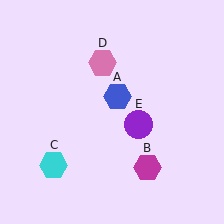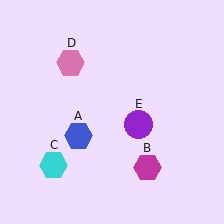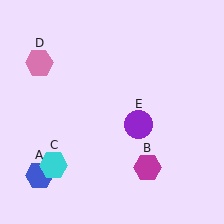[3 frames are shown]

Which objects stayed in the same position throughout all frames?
Magenta hexagon (object B) and cyan hexagon (object C) and purple circle (object E) remained stationary.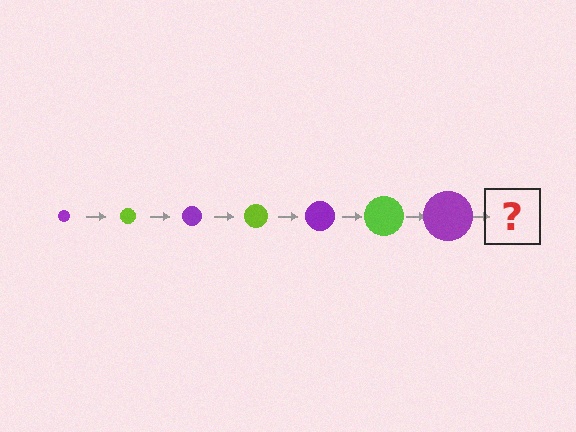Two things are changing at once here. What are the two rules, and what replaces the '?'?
The two rules are that the circle grows larger each step and the color cycles through purple and lime. The '?' should be a lime circle, larger than the previous one.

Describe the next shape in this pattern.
It should be a lime circle, larger than the previous one.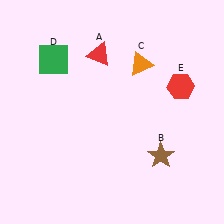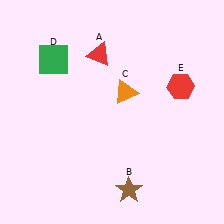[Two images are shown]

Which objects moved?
The objects that moved are: the brown star (B), the orange triangle (C).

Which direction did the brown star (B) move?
The brown star (B) moved down.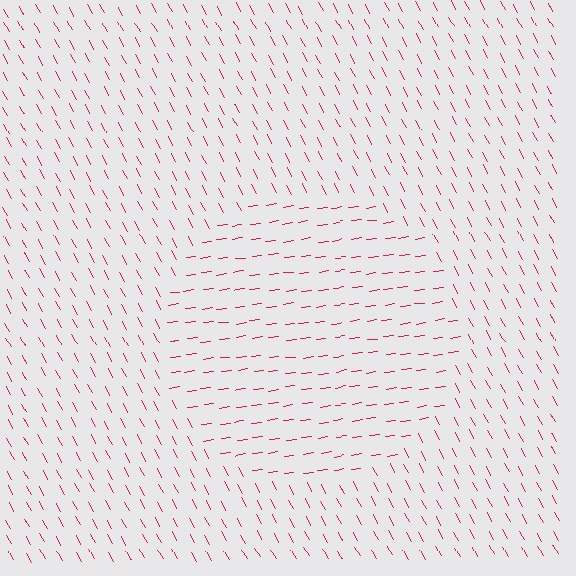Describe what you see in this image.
The image is filled with small red line segments. A circle region in the image has lines oriented differently from the surrounding lines, creating a visible texture boundary.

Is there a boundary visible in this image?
Yes, there is a texture boundary formed by a change in line orientation.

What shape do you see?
I see a circle.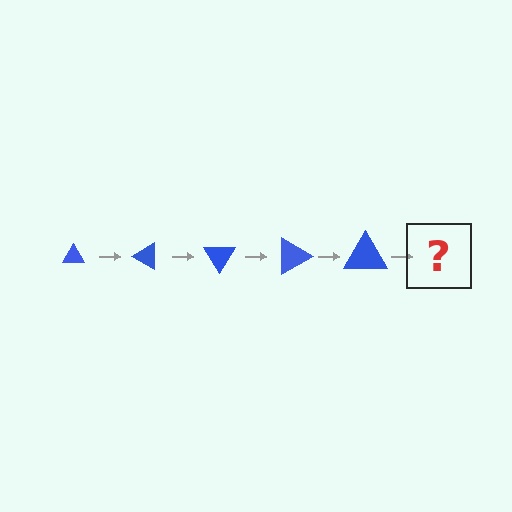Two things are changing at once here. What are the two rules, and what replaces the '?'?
The two rules are that the triangle grows larger each step and it rotates 30 degrees each step. The '?' should be a triangle, larger than the previous one and rotated 150 degrees from the start.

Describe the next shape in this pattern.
It should be a triangle, larger than the previous one and rotated 150 degrees from the start.